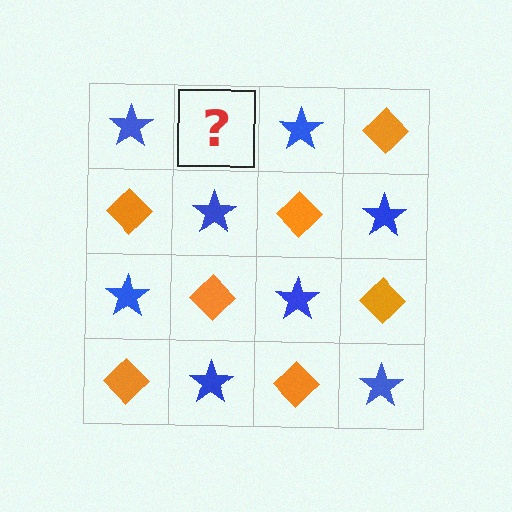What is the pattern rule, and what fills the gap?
The rule is that it alternates blue star and orange diamond in a checkerboard pattern. The gap should be filled with an orange diamond.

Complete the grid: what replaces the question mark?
The question mark should be replaced with an orange diamond.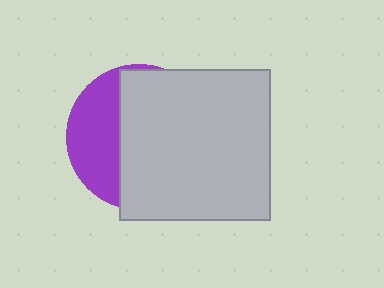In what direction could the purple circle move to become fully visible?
The purple circle could move left. That would shift it out from behind the light gray square entirely.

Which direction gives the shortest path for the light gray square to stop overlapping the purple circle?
Moving right gives the shortest separation.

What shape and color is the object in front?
The object in front is a light gray square.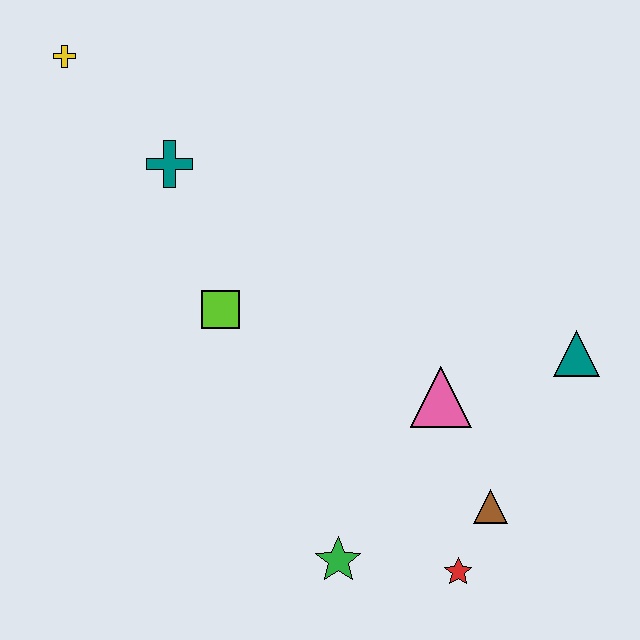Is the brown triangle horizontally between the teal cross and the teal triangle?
Yes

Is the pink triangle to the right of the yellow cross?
Yes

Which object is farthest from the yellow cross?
The red star is farthest from the yellow cross.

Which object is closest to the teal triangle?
The pink triangle is closest to the teal triangle.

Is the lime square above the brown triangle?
Yes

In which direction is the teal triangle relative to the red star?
The teal triangle is above the red star.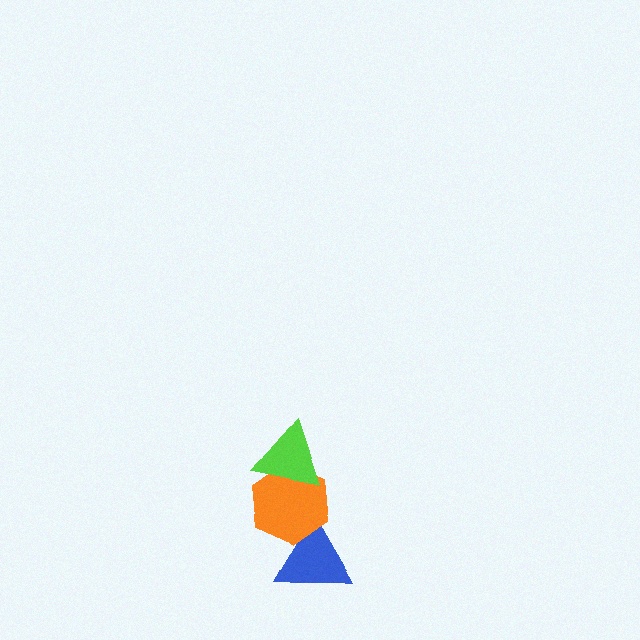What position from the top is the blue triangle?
The blue triangle is 3rd from the top.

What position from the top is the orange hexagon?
The orange hexagon is 2nd from the top.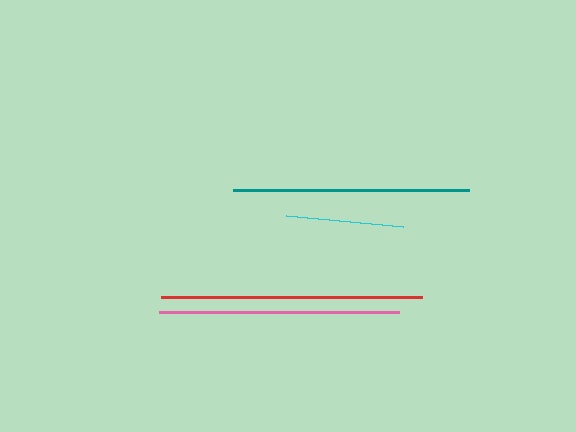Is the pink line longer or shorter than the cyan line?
The pink line is longer than the cyan line.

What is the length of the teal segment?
The teal segment is approximately 236 pixels long.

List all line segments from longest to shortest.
From longest to shortest: red, pink, teal, cyan.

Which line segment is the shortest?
The cyan line is the shortest at approximately 118 pixels.